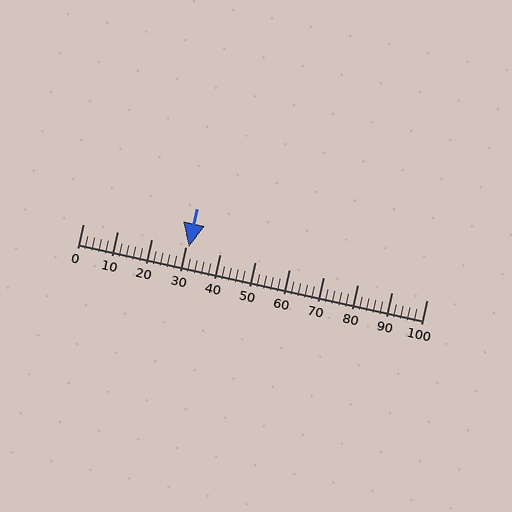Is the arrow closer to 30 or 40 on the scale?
The arrow is closer to 30.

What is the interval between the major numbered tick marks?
The major tick marks are spaced 10 units apart.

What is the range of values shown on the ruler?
The ruler shows values from 0 to 100.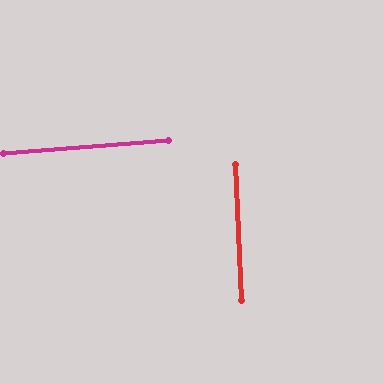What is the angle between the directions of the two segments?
Approximately 88 degrees.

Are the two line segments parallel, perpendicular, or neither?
Perpendicular — they meet at approximately 88°.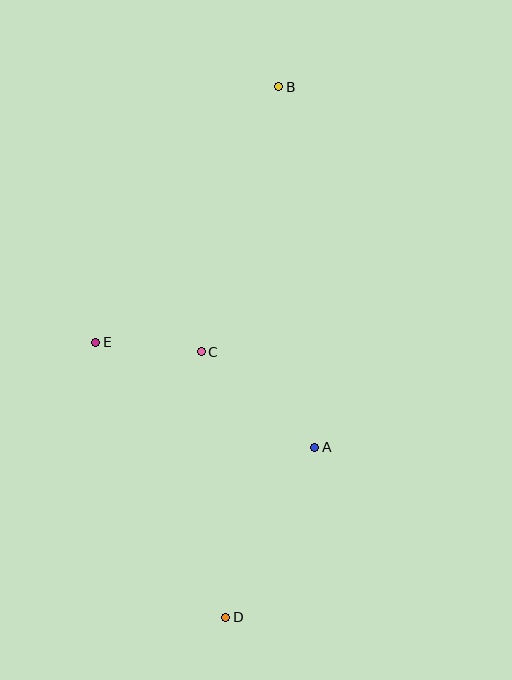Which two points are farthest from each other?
Points B and D are farthest from each other.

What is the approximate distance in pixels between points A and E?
The distance between A and E is approximately 243 pixels.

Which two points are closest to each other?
Points C and E are closest to each other.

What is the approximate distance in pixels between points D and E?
The distance between D and E is approximately 304 pixels.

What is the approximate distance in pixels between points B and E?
The distance between B and E is approximately 314 pixels.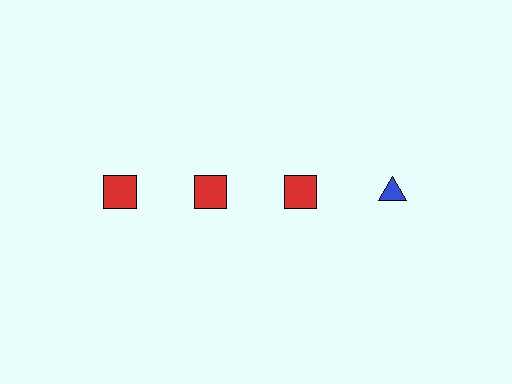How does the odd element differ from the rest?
It differs in both color (blue instead of red) and shape (triangle instead of square).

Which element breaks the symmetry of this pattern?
The blue triangle in the top row, second from right column breaks the symmetry. All other shapes are red squares.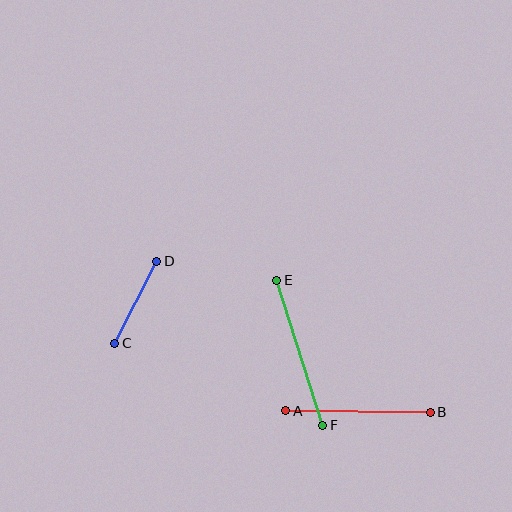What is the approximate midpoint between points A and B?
The midpoint is at approximately (358, 411) pixels.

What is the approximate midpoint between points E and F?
The midpoint is at approximately (300, 353) pixels.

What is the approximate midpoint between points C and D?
The midpoint is at approximately (136, 302) pixels.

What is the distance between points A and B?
The distance is approximately 144 pixels.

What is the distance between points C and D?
The distance is approximately 92 pixels.